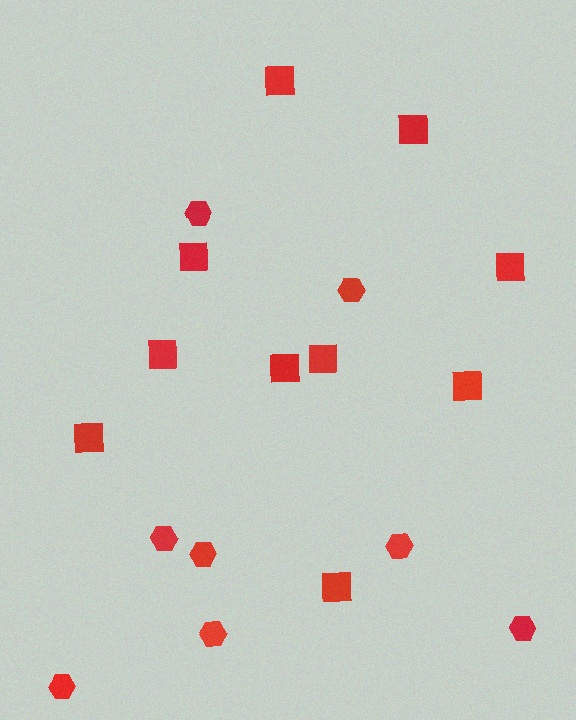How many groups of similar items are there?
There are 2 groups: one group of hexagons (8) and one group of squares (10).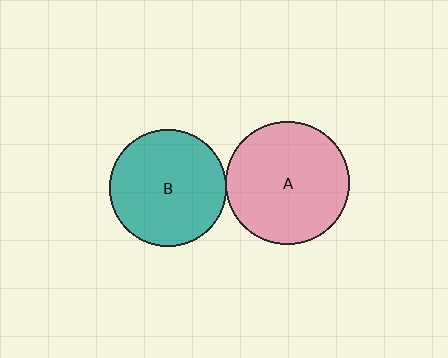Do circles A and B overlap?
Yes.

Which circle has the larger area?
Circle A (pink).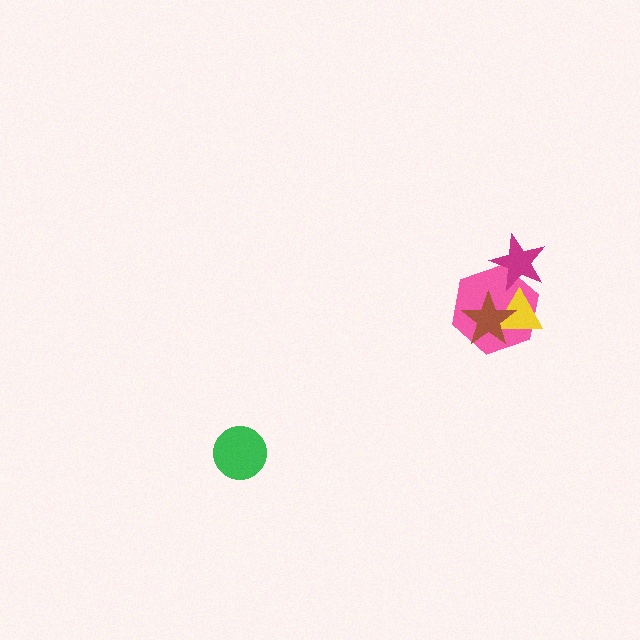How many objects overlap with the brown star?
2 objects overlap with the brown star.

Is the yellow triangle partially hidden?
Yes, it is partially covered by another shape.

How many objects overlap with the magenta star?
1 object overlaps with the magenta star.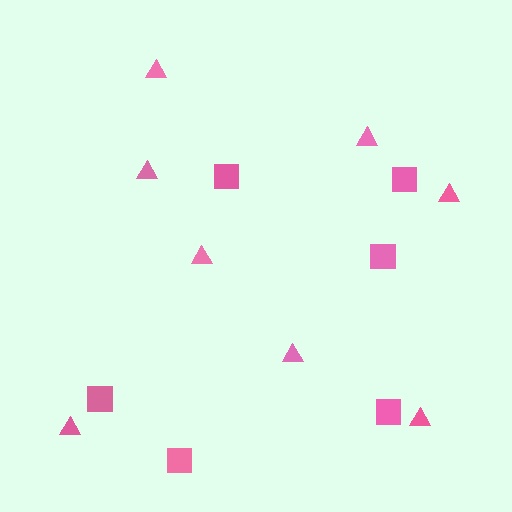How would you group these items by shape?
There are 2 groups: one group of triangles (8) and one group of squares (6).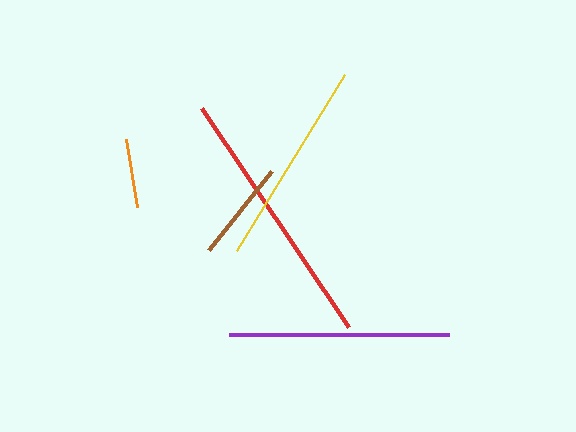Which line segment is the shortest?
The orange line is the shortest at approximately 68 pixels.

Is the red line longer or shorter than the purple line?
The red line is longer than the purple line.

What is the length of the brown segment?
The brown segment is approximately 100 pixels long.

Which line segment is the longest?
The red line is the longest at approximately 264 pixels.